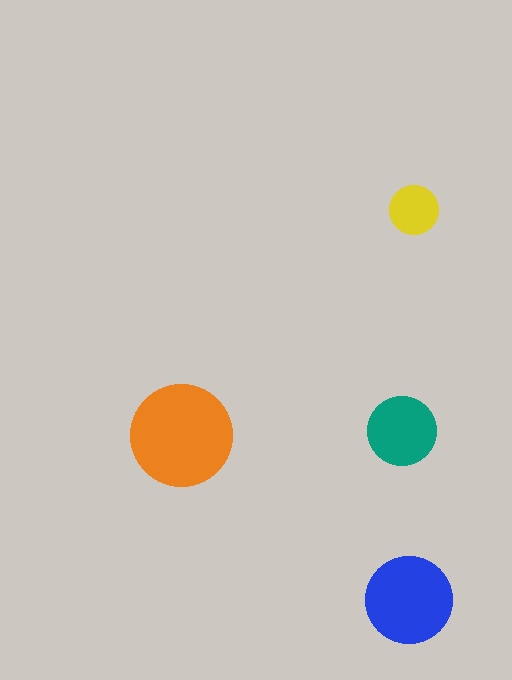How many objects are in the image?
There are 4 objects in the image.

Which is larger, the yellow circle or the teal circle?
The teal one.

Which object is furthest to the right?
The yellow circle is rightmost.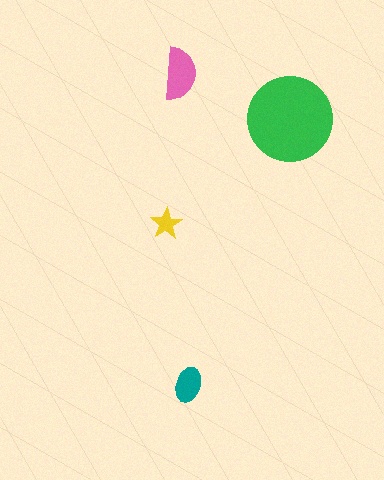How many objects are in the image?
There are 4 objects in the image.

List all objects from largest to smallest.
The green circle, the pink semicircle, the teal ellipse, the yellow star.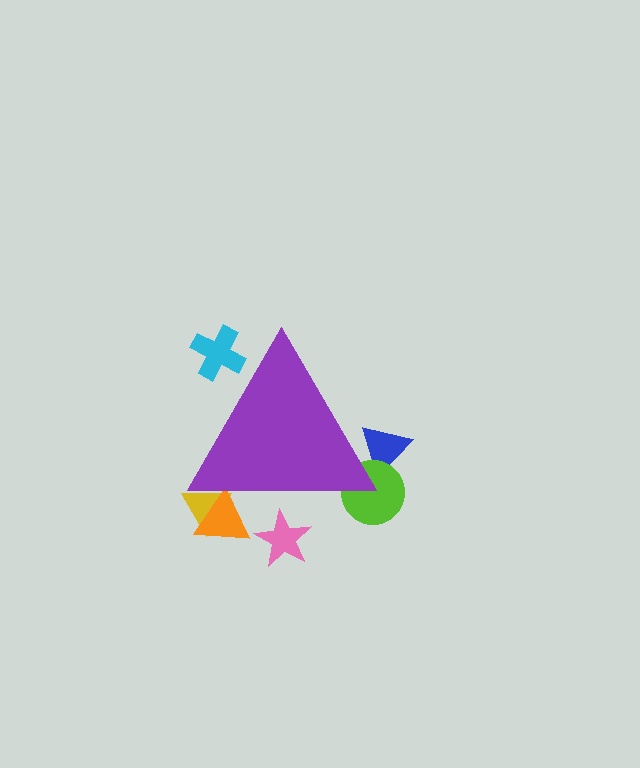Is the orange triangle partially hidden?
Yes, the orange triangle is partially hidden behind the purple triangle.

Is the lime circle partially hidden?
Yes, the lime circle is partially hidden behind the purple triangle.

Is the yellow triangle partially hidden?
Yes, the yellow triangle is partially hidden behind the purple triangle.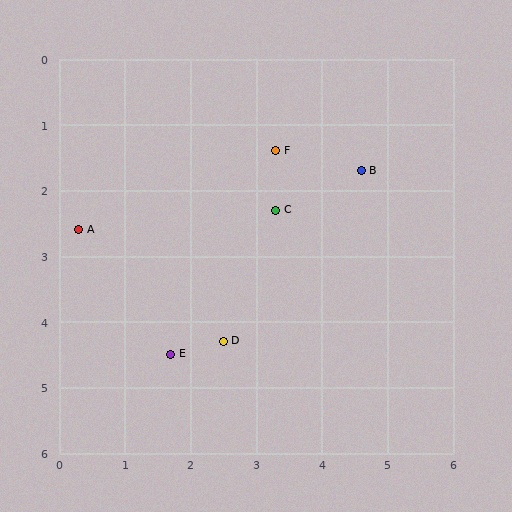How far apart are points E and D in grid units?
Points E and D are about 0.8 grid units apart.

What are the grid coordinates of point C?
Point C is at approximately (3.3, 2.3).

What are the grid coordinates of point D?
Point D is at approximately (2.5, 4.3).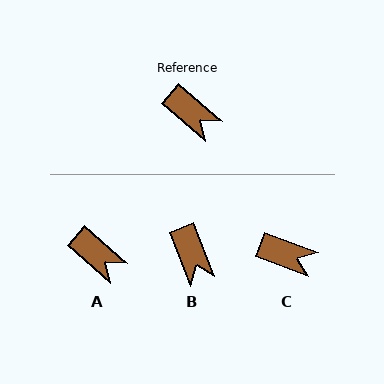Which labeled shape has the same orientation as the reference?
A.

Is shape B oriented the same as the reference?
No, it is off by about 27 degrees.